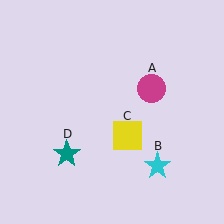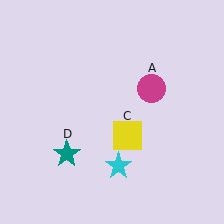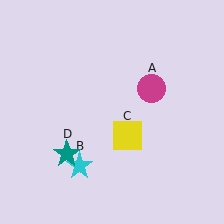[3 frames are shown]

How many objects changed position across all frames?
1 object changed position: cyan star (object B).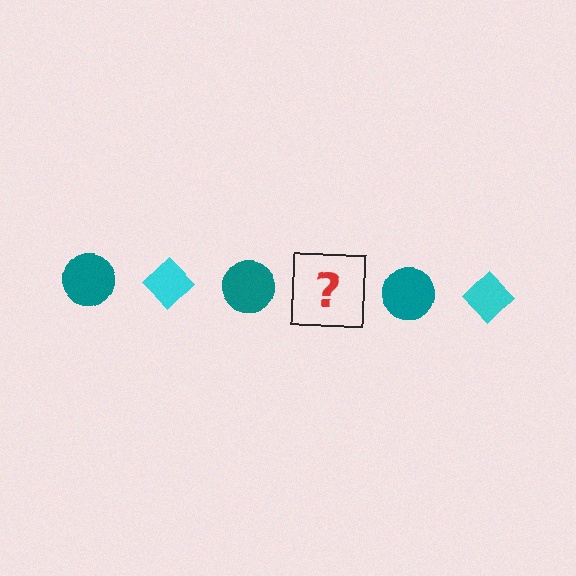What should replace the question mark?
The question mark should be replaced with a cyan diamond.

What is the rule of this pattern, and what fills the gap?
The rule is that the pattern alternates between teal circle and cyan diamond. The gap should be filled with a cyan diamond.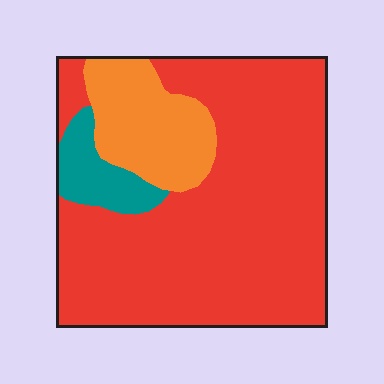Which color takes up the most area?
Red, at roughly 75%.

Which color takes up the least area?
Teal, at roughly 10%.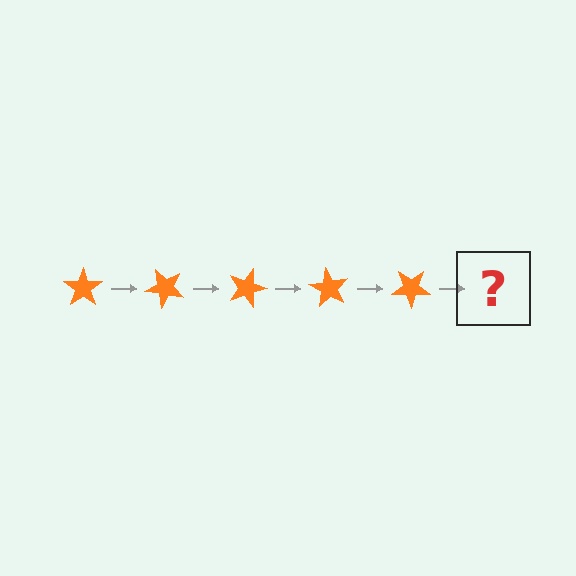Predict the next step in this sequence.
The next step is an orange star rotated 225 degrees.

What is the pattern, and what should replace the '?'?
The pattern is that the star rotates 45 degrees each step. The '?' should be an orange star rotated 225 degrees.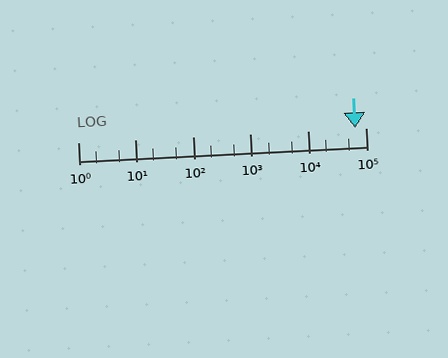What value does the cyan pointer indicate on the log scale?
The pointer indicates approximately 67000.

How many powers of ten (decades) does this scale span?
The scale spans 5 decades, from 1 to 100000.